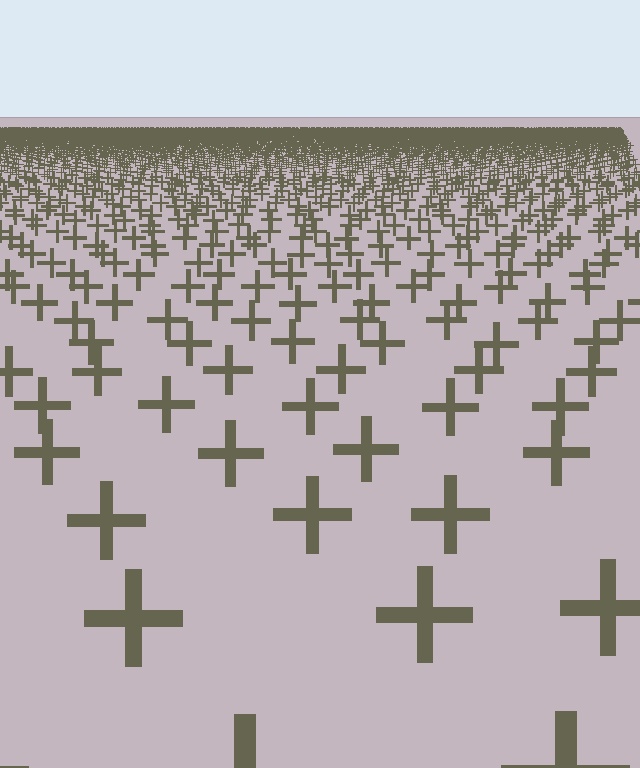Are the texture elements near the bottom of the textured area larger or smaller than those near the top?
Larger. Near the bottom, elements are closer to the viewer and appear at a bigger on-screen size.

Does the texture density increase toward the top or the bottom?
Density increases toward the top.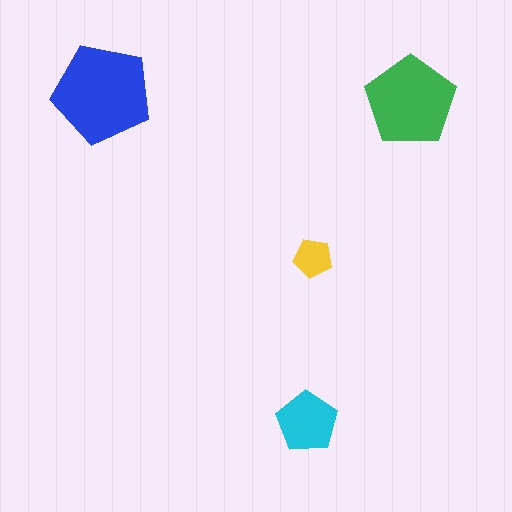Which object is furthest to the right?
The green pentagon is rightmost.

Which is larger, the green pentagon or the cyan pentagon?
The green one.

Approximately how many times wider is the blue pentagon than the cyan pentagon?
About 1.5 times wider.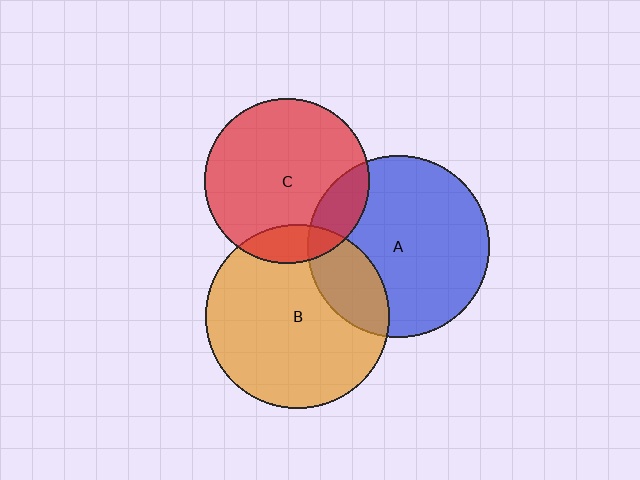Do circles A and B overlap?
Yes.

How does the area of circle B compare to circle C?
Approximately 1.2 times.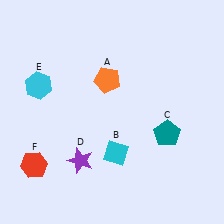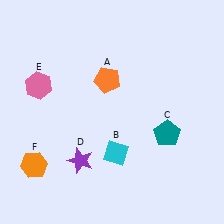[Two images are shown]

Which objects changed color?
E changed from cyan to pink. F changed from red to orange.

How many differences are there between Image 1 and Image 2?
There are 2 differences between the two images.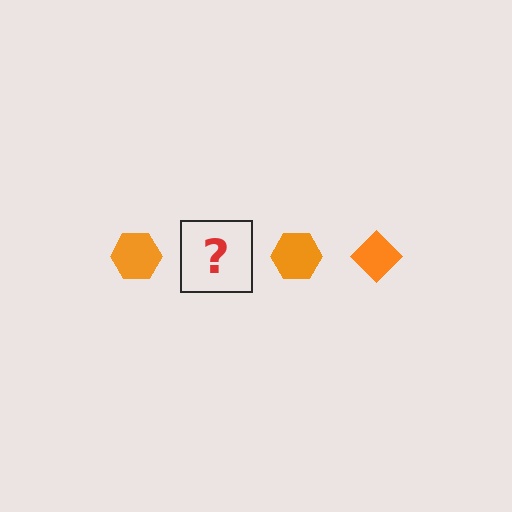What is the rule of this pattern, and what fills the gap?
The rule is that the pattern cycles through hexagon, diamond shapes in orange. The gap should be filled with an orange diamond.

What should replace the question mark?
The question mark should be replaced with an orange diamond.